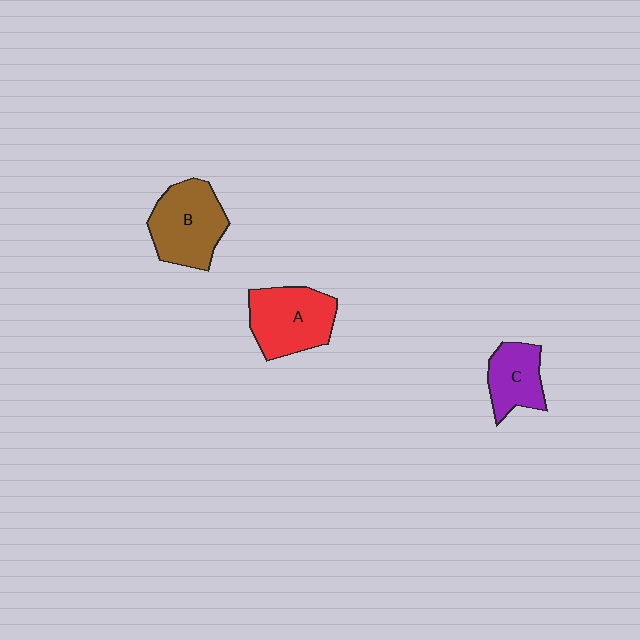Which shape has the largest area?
Shape B (brown).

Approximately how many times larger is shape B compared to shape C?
Approximately 1.5 times.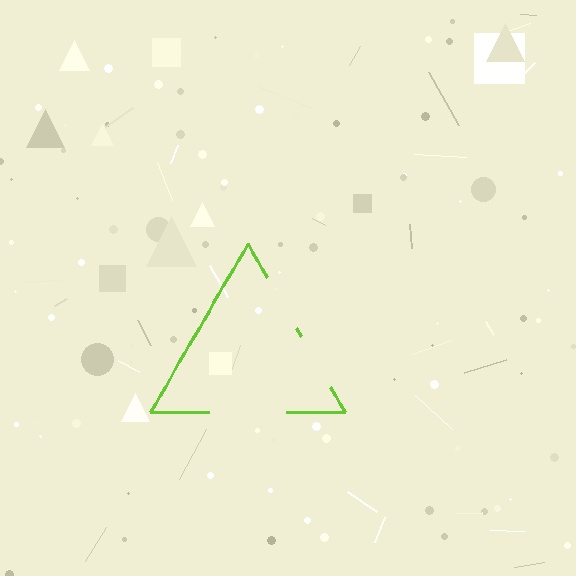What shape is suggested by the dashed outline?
The dashed outline suggests a triangle.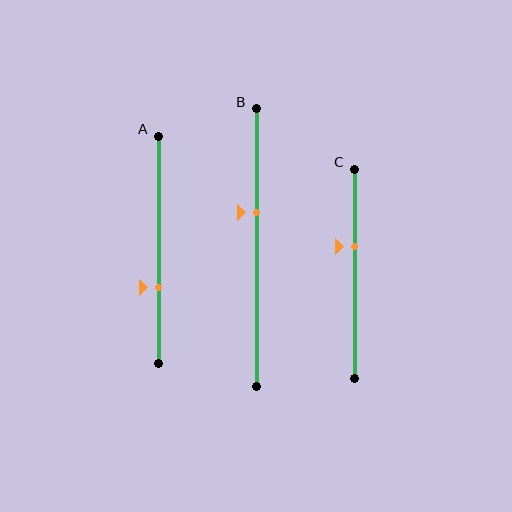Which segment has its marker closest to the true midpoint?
Segment B has its marker closest to the true midpoint.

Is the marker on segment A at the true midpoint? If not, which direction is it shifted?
No, the marker on segment A is shifted downward by about 16% of the segment length.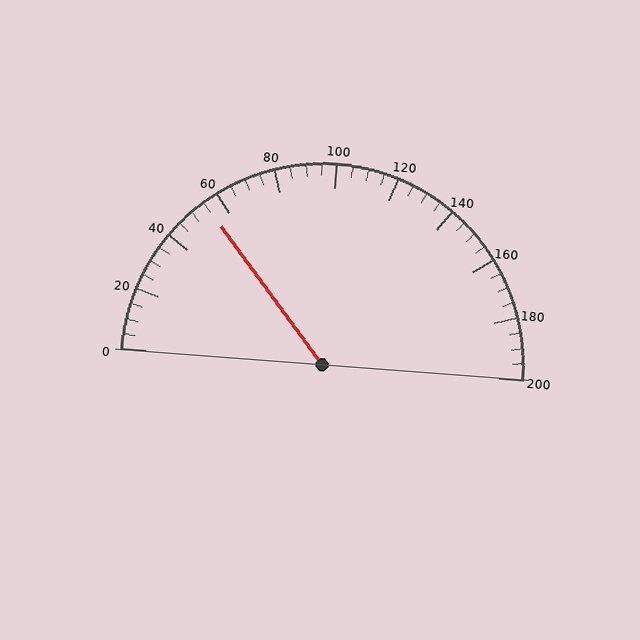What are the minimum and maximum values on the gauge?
The gauge ranges from 0 to 200.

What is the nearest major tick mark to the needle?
The nearest major tick mark is 60.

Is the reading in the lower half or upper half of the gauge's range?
The reading is in the lower half of the range (0 to 200).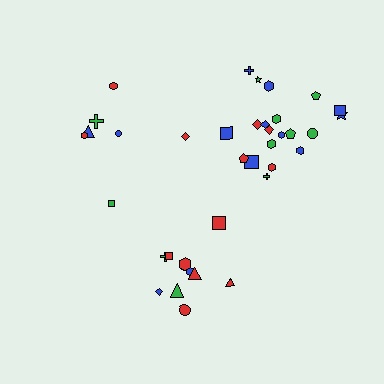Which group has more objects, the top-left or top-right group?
The top-right group.